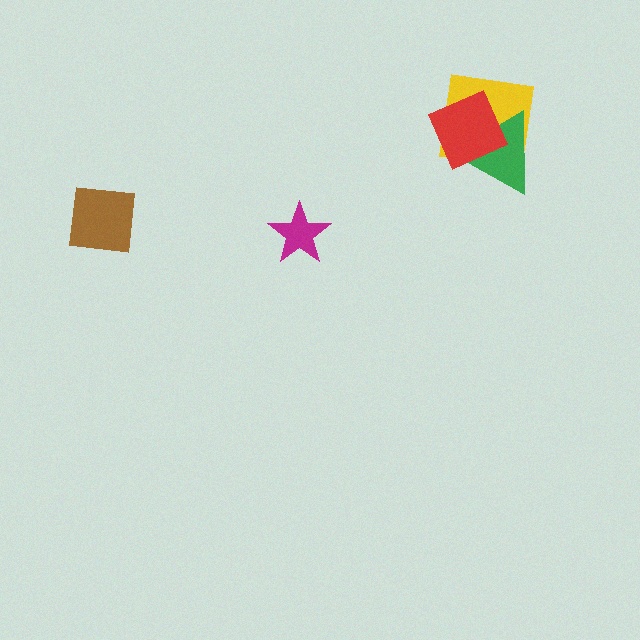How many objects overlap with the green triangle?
2 objects overlap with the green triangle.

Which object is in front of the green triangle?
The red diamond is in front of the green triangle.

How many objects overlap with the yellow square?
2 objects overlap with the yellow square.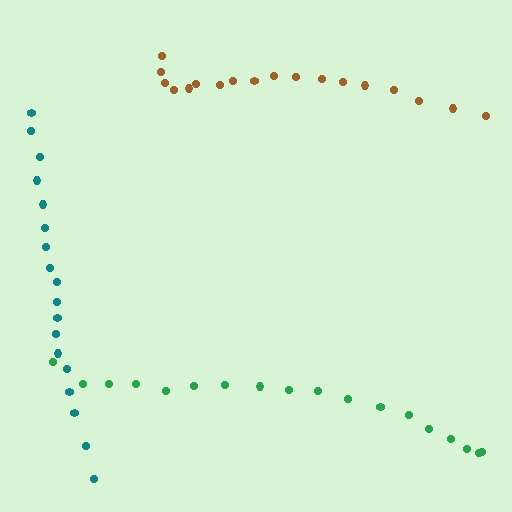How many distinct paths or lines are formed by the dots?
There are 3 distinct paths.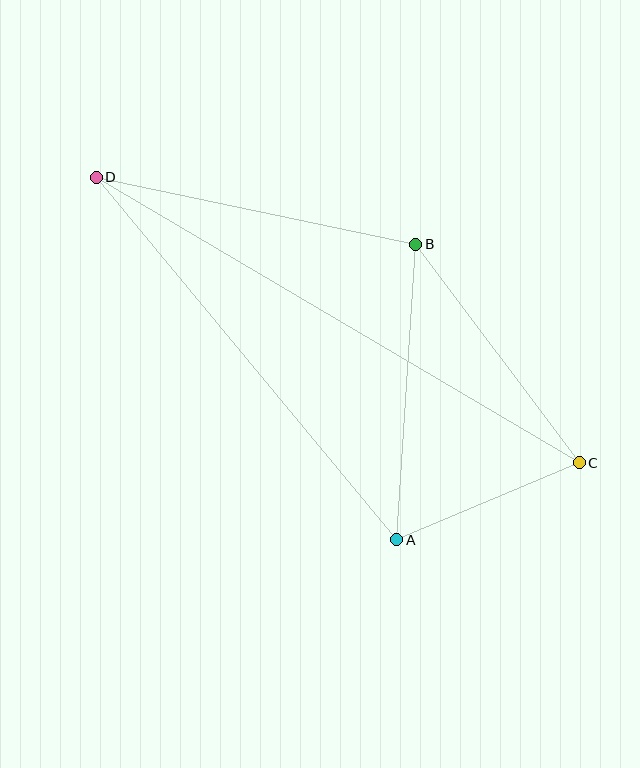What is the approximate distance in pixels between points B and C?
The distance between B and C is approximately 273 pixels.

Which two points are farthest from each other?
Points C and D are farthest from each other.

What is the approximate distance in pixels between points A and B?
The distance between A and B is approximately 296 pixels.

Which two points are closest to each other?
Points A and C are closest to each other.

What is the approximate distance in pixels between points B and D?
The distance between B and D is approximately 326 pixels.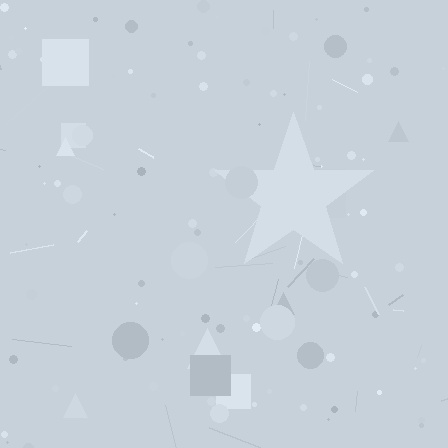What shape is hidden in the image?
A star is hidden in the image.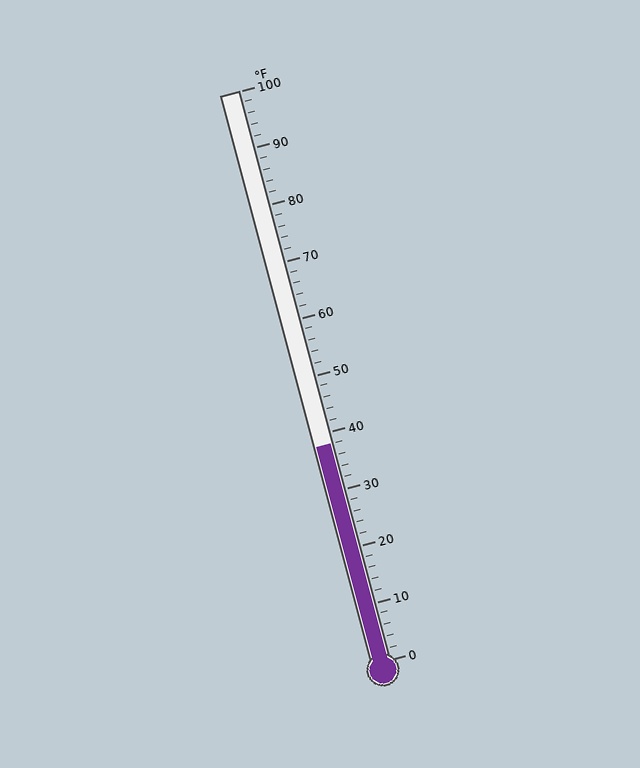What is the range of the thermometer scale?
The thermometer scale ranges from 0°F to 100°F.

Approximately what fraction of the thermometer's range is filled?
The thermometer is filled to approximately 40% of its range.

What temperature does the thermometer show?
The thermometer shows approximately 38°F.